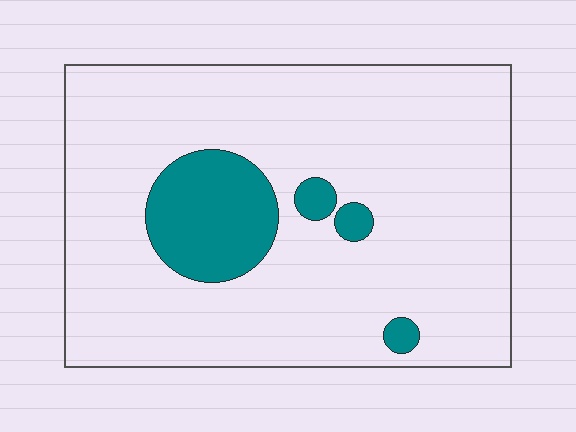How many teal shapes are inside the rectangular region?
4.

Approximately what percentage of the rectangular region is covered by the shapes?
Approximately 15%.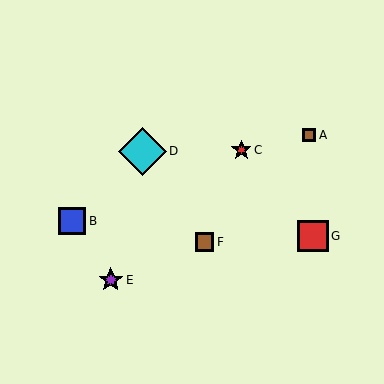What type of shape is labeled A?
Shape A is a brown square.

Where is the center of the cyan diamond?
The center of the cyan diamond is at (142, 151).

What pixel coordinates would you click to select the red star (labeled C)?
Click at (241, 150) to select the red star C.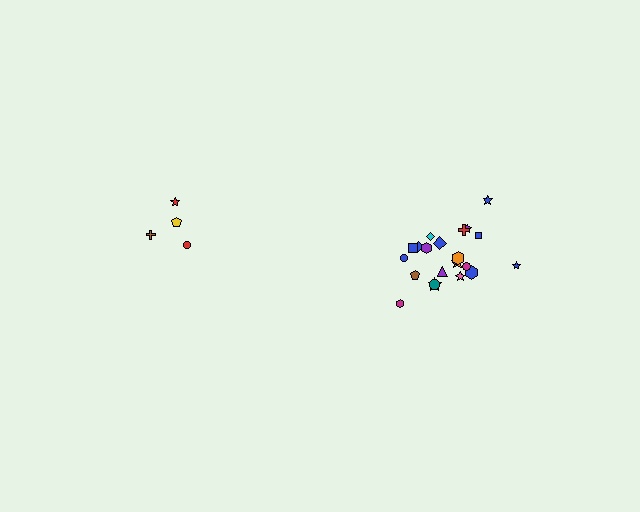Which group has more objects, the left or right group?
The right group.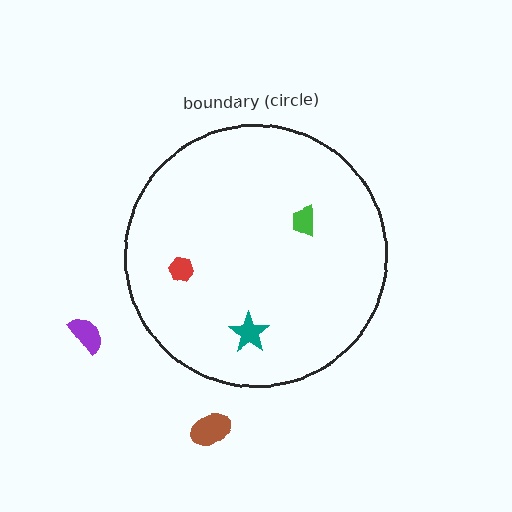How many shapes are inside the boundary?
3 inside, 2 outside.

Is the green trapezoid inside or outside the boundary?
Inside.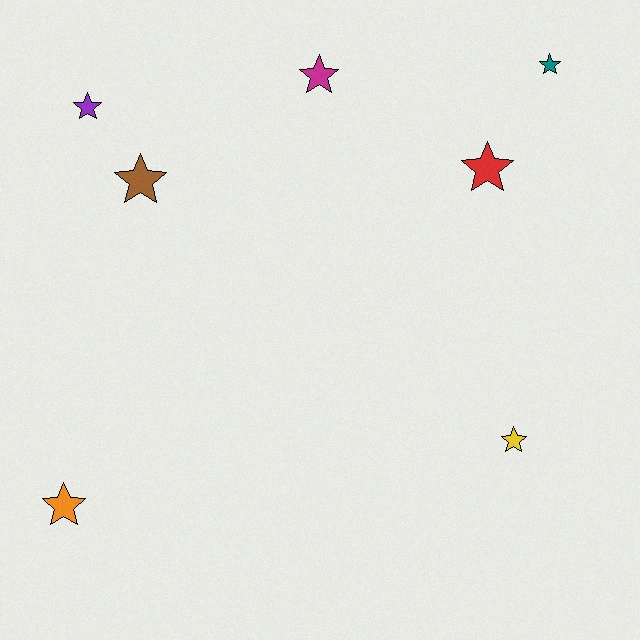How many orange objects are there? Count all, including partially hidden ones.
There is 1 orange object.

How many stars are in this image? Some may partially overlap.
There are 7 stars.